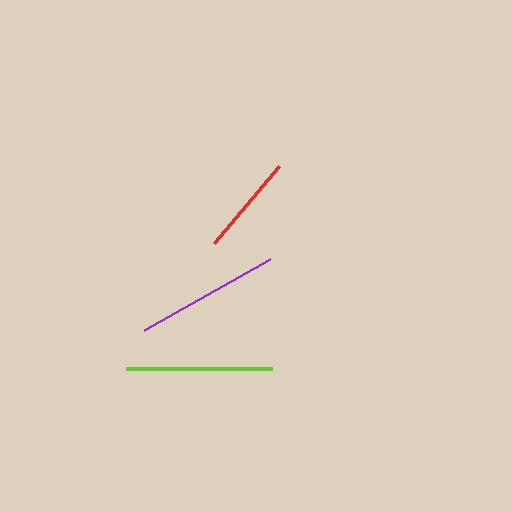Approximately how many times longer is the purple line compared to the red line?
The purple line is approximately 1.4 times the length of the red line.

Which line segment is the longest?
The lime line is the longest at approximately 146 pixels.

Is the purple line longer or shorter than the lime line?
The lime line is longer than the purple line.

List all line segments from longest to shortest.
From longest to shortest: lime, purple, red.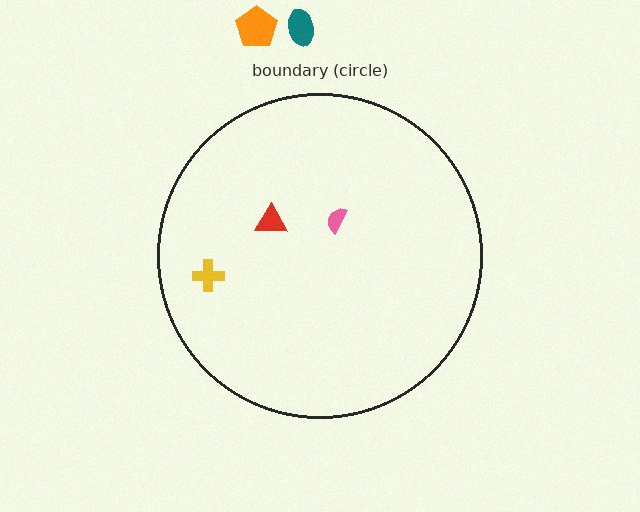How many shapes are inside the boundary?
3 inside, 2 outside.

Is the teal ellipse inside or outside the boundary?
Outside.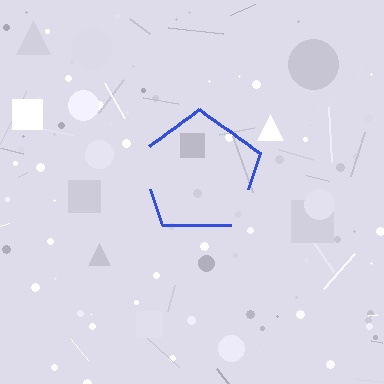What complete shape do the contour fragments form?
The contour fragments form a pentagon.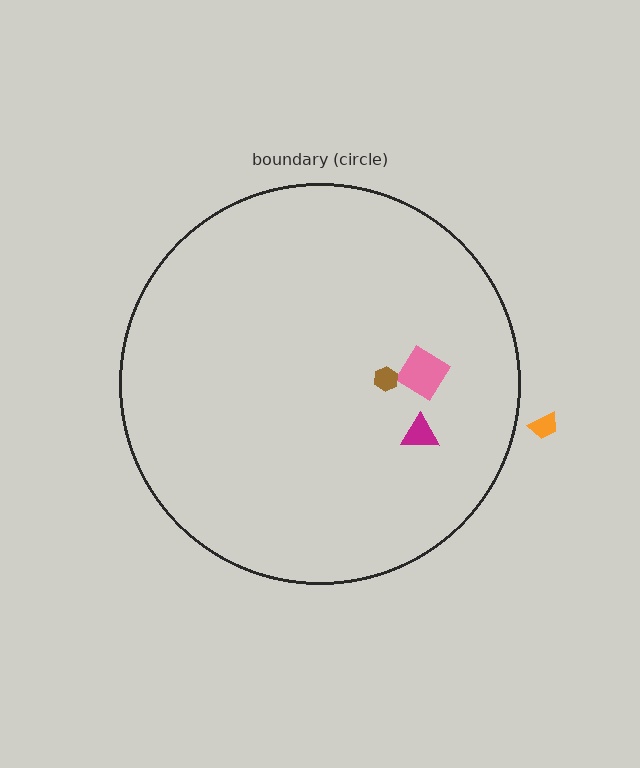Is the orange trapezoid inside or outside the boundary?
Outside.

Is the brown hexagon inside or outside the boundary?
Inside.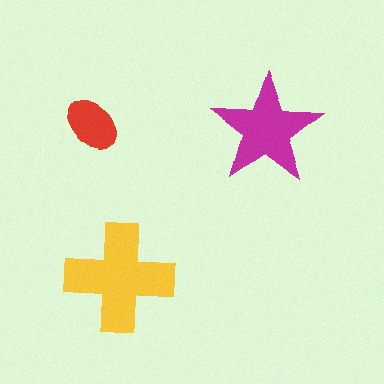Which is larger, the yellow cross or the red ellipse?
The yellow cross.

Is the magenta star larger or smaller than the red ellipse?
Larger.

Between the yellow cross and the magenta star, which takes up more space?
The yellow cross.